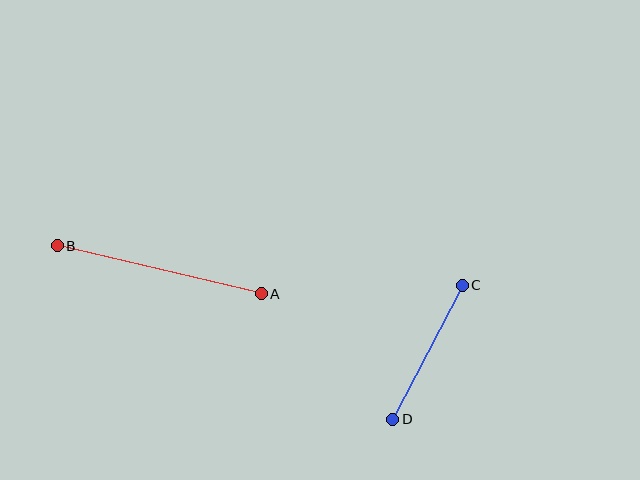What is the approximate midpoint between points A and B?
The midpoint is at approximately (159, 270) pixels.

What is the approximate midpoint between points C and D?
The midpoint is at approximately (428, 352) pixels.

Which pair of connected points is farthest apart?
Points A and B are farthest apart.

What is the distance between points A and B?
The distance is approximately 210 pixels.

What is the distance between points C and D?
The distance is approximately 151 pixels.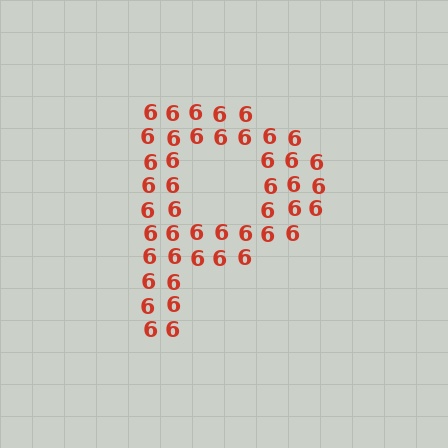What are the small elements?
The small elements are digit 6's.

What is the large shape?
The large shape is the letter P.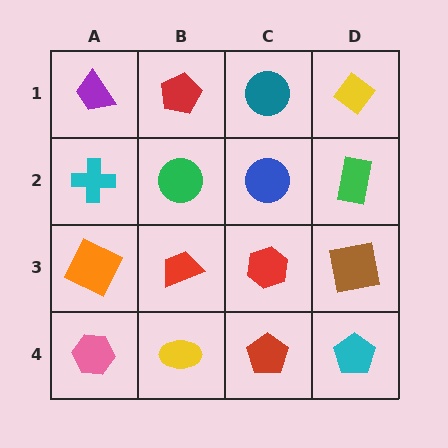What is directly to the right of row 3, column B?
A red hexagon.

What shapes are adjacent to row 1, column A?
A cyan cross (row 2, column A), a red pentagon (row 1, column B).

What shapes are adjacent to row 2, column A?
A purple trapezoid (row 1, column A), an orange square (row 3, column A), a green circle (row 2, column B).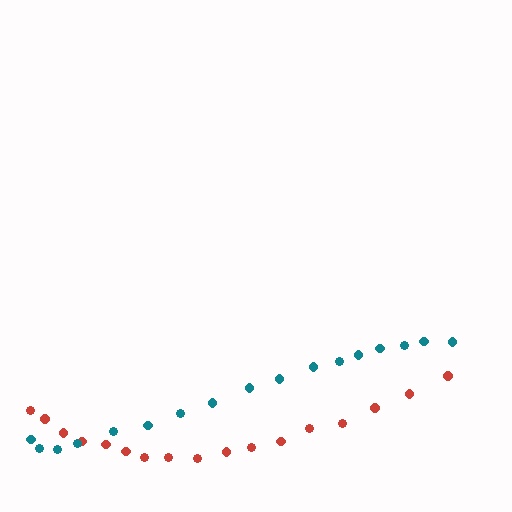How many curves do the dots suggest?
There are 2 distinct paths.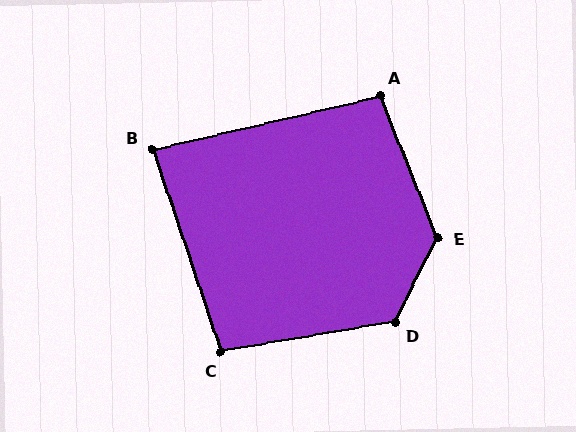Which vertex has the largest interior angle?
E, at approximately 131 degrees.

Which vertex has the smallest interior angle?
B, at approximately 84 degrees.